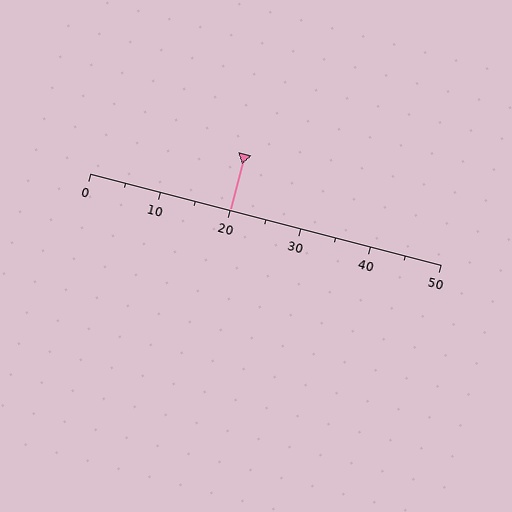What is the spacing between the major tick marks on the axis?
The major ticks are spaced 10 apart.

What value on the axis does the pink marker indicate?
The marker indicates approximately 20.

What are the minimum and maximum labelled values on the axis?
The axis runs from 0 to 50.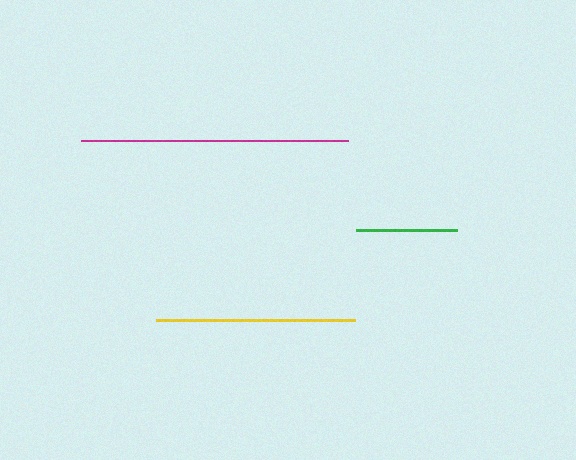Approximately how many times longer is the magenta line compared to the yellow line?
The magenta line is approximately 1.3 times the length of the yellow line.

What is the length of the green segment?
The green segment is approximately 101 pixels long.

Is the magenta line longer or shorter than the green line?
The magenta line is longer than the green line.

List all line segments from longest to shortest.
From longest to shortest: magenta, yellow, green.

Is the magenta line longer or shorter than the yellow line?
The magenta line is longer than the yellow line.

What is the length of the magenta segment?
The magenta segment is approximately 268 pixels long.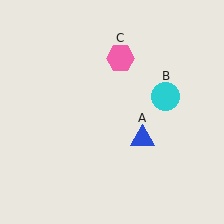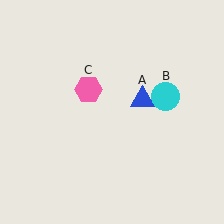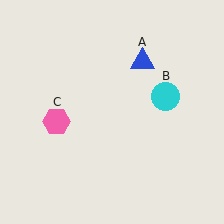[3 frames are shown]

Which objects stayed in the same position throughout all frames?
Cyan circle (object B) remained stationary.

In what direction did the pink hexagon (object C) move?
The pink hexagon (object C) moved down and to the left.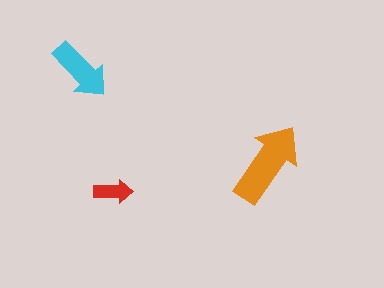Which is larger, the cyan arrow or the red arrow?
The cyan one.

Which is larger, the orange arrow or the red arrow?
The orange one.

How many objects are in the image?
There are 3 objects in the image.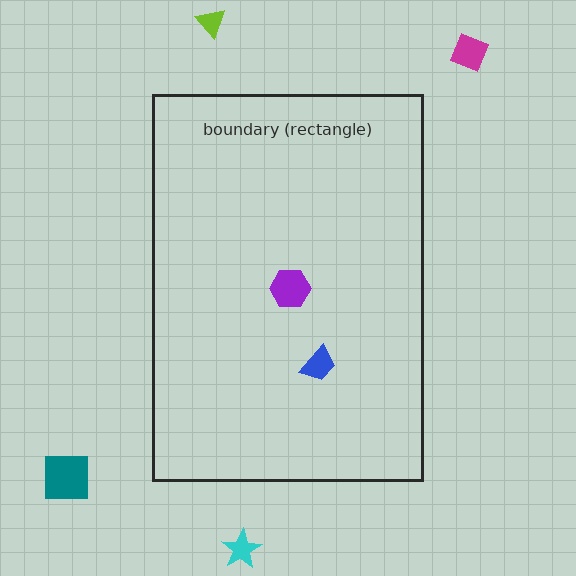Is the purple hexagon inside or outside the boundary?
Inside.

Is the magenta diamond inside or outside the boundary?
Outside.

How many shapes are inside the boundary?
2 inside, 4 outside.